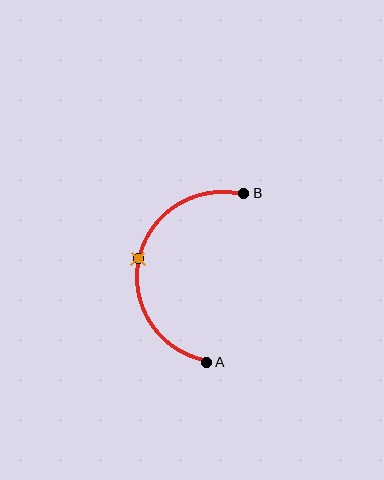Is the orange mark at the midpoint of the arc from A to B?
Yes. The orange mark lies on the arc at equal arc-length from both A and B — it is the arc midpoint.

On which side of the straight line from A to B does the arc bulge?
The arc bulges to the left of the straight line connecting A and B.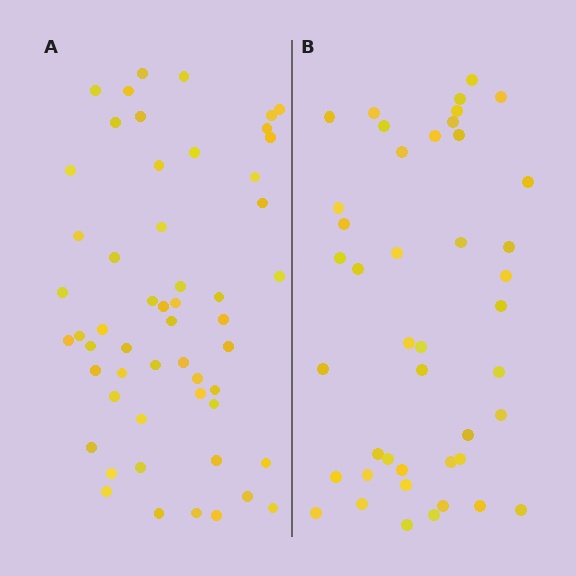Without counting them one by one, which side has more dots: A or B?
Region A (the left region) has more dots.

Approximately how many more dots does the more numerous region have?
Region A has roughly 12 or so more dots than region B.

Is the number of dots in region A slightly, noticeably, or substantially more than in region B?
Region A has noticeably more, but not dramatically so. The ratio is roughly 1.3 to 1.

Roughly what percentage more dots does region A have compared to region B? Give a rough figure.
About 25% more.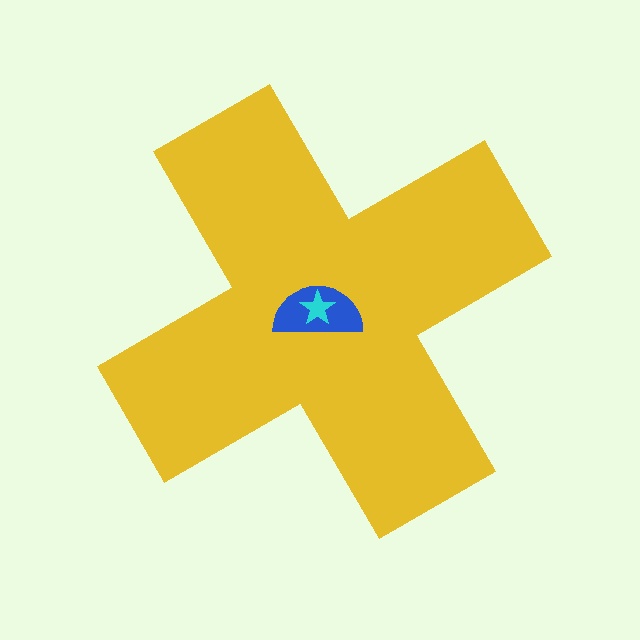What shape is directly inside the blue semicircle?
The cyan star.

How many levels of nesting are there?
3.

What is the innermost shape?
The cyan star.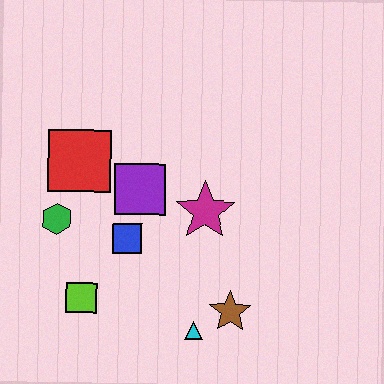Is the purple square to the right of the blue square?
Yes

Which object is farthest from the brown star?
The red square is farthest from the brown star.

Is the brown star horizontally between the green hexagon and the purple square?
No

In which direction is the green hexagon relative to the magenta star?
The green hexagon is to the left of the magenta star.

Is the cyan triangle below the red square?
Yes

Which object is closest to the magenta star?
The purple square is closest to the magenta star.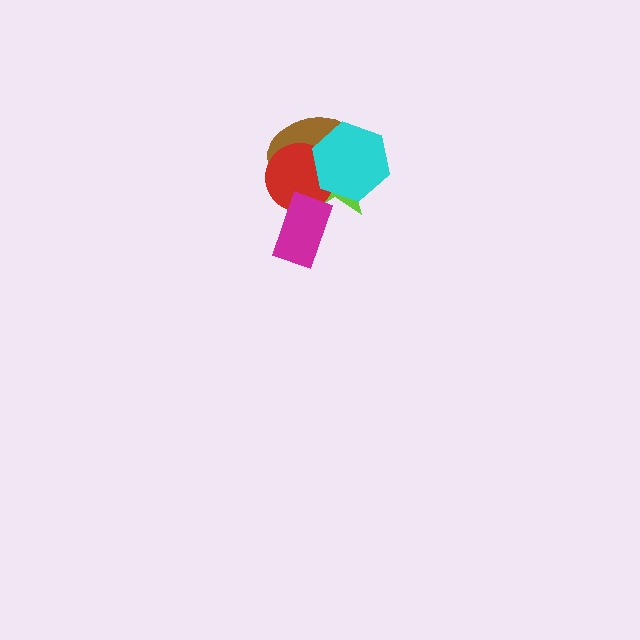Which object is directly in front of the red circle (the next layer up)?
The cyan hexagon is directly in front of the red circle.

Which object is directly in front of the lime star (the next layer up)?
The red circle is directly in front of the lime star.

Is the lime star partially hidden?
Yes, it is partially covered by another shape.